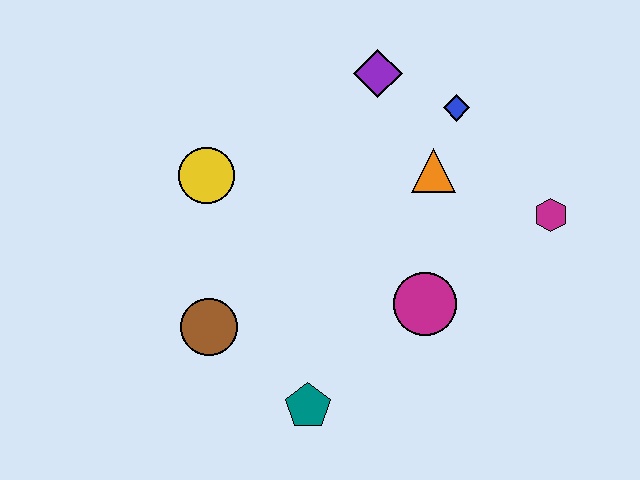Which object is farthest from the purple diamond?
The teal pentagon is farthest from the purple diamond.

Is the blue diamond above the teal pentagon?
Yes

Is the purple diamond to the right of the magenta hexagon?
No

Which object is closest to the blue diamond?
The orange triangle is closest to the blue diamond.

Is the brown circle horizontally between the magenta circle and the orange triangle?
No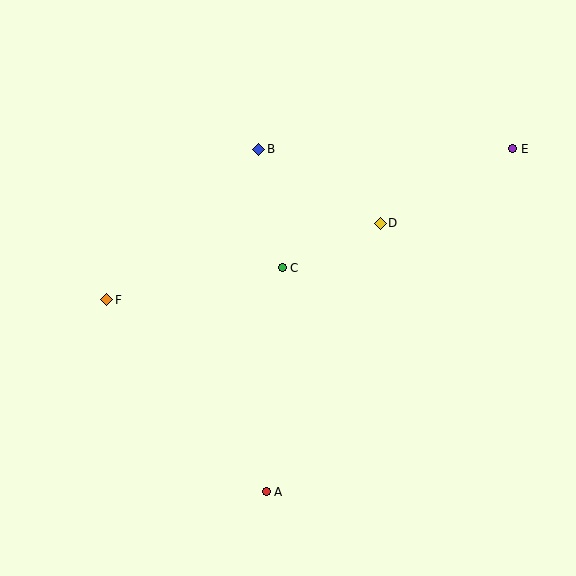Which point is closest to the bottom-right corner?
Point A is closest to the bottom-right corner.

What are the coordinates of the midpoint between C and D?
The midpoint between C and D is at (331, 245).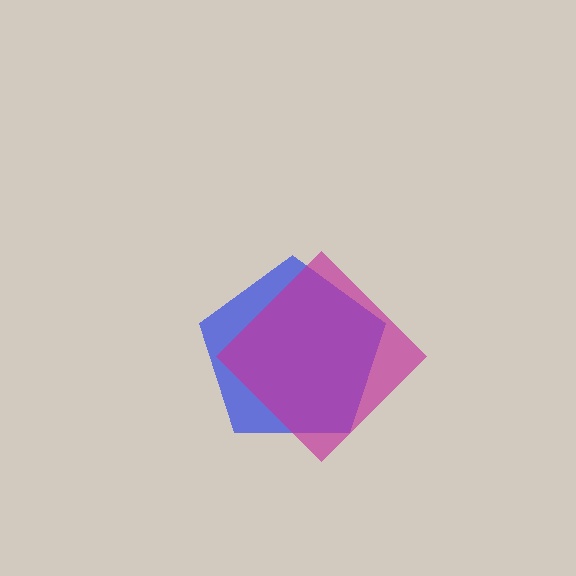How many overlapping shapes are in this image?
There are 2 overlapping shapes in the image.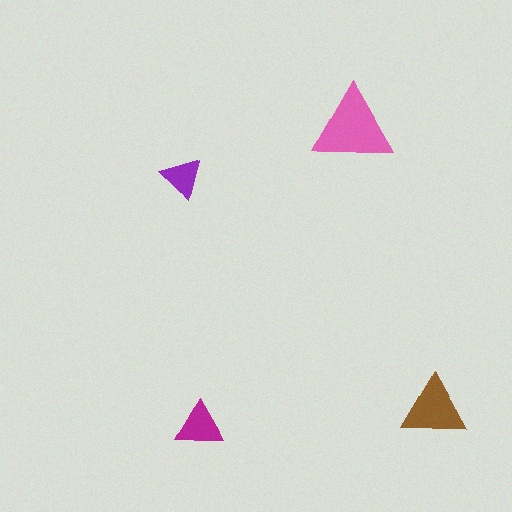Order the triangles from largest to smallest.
the pink one, the brown one, the magenta one, the purple one.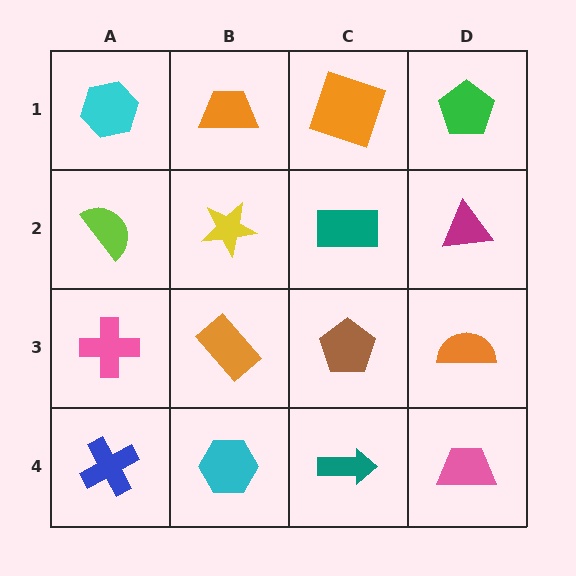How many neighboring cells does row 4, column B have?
3.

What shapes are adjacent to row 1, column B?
A yellow star (row 2, column B), a cyan hexagon (row 1, column A), an orange square (row 1, column C).